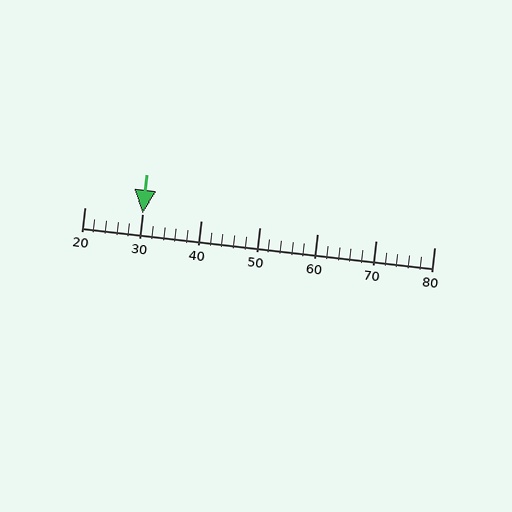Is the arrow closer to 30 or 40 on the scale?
The arrow is closer to 30.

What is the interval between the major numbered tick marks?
The major tick marks are spaced 10 units apart.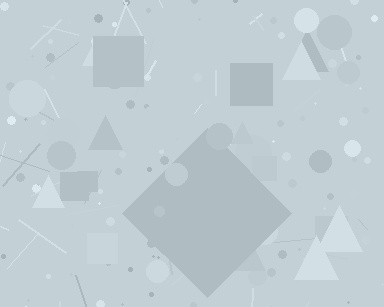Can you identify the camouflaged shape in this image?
The camouflaged shape is a diamond.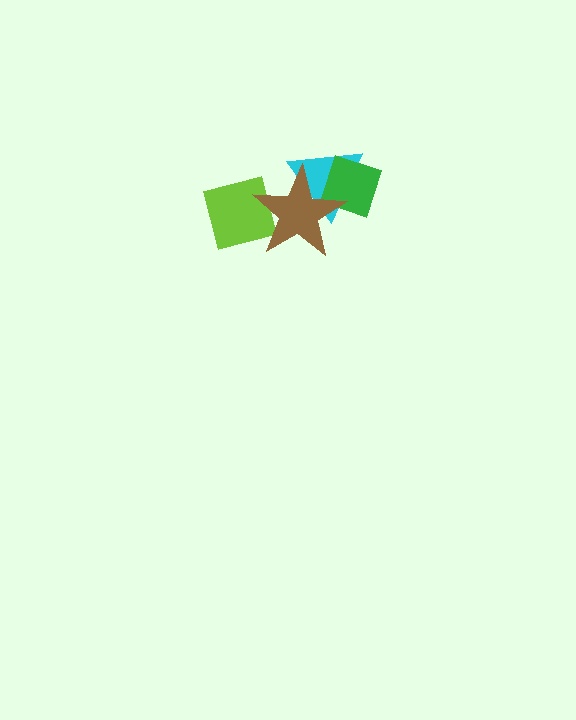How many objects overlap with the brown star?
3 objects overlap with the brown star.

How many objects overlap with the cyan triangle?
2 objects overlap with the cyan triangle.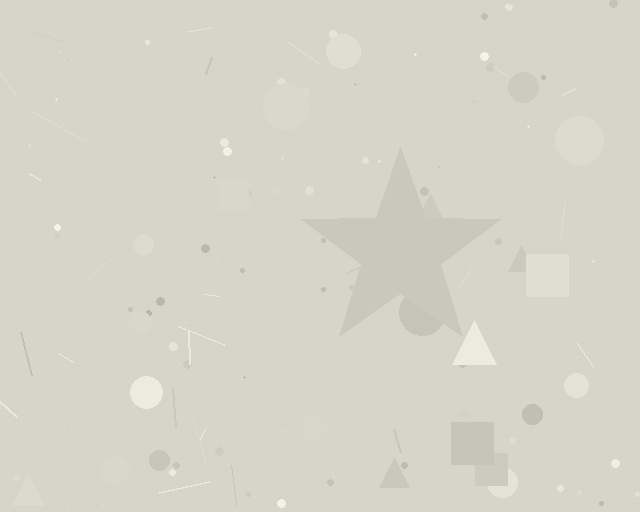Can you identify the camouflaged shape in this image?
The camouflaged shape is a star.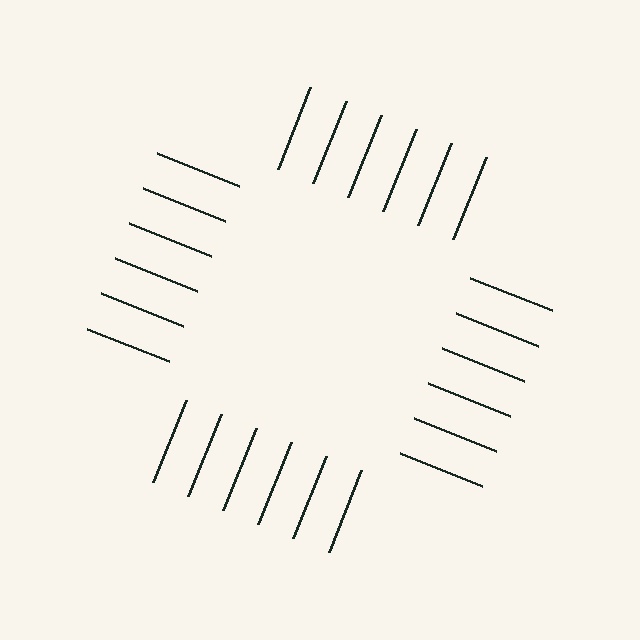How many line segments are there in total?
24 — 6 along each of the 4 edges.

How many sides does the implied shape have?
4 sides — the line-ends trace a square.